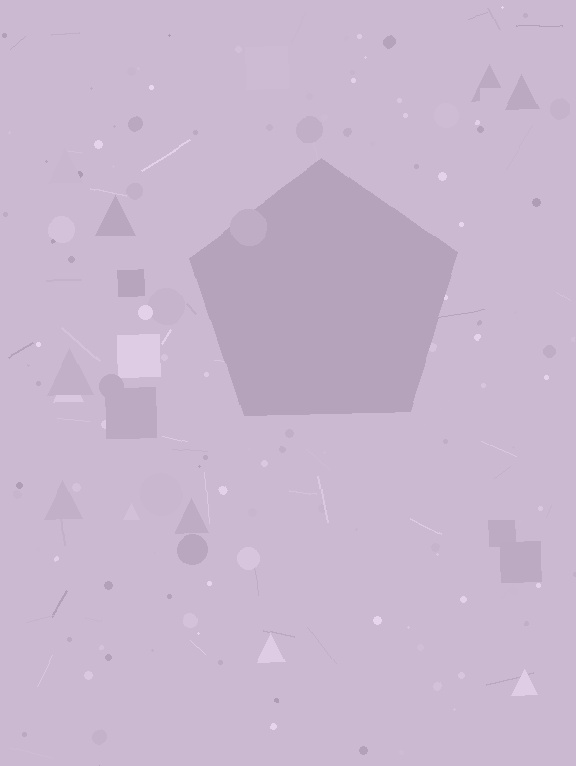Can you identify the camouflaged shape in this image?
The camouflaged shape is a pentagon.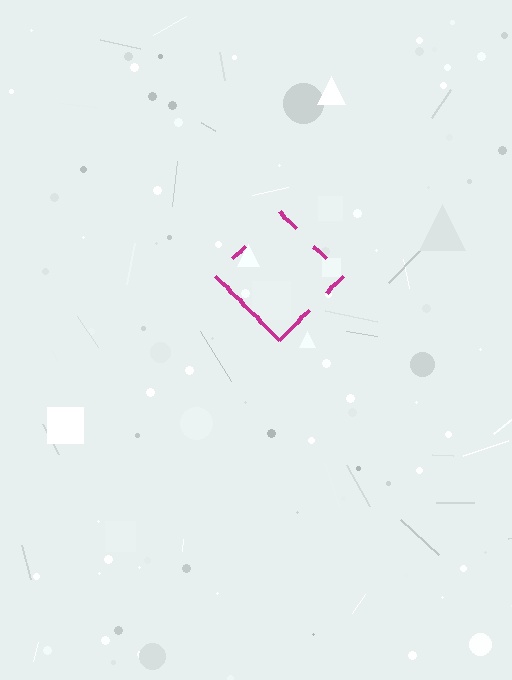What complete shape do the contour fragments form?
The contour fragments form a diamond.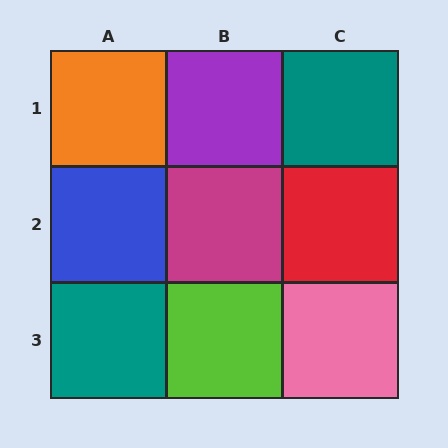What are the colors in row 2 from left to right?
Blue, magenta, red.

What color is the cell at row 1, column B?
Purple.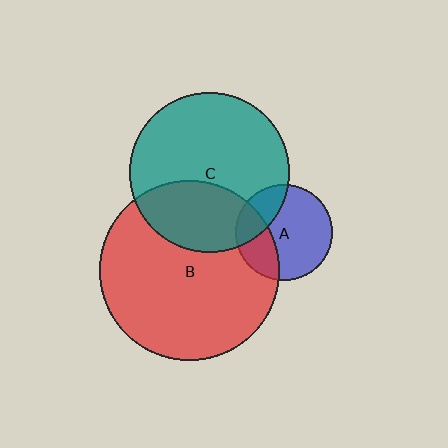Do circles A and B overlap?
Yes.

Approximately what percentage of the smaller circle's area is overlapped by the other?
Approximately 30%.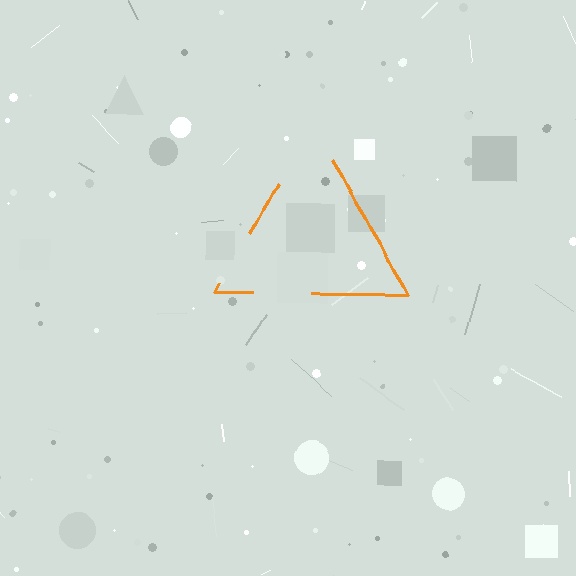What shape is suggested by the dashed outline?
The dashed outline suggests a triangle.